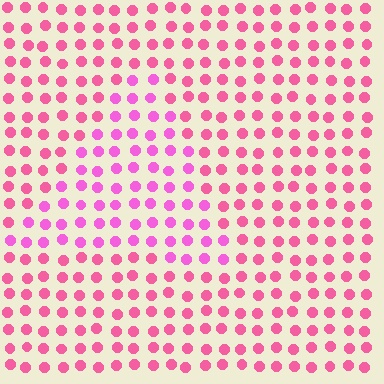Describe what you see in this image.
The image is filled with small pink elements in a uniform arrangement. A triangle-shaped region is visible where the elements are tinted to a slightly different hue, forming a subtle color boundary.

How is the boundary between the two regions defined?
The boundary is defined purely by a slight shift in hue (about 24 degrees). Spacing, size, and orientation are identical on both sides.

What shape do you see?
I see a triangle.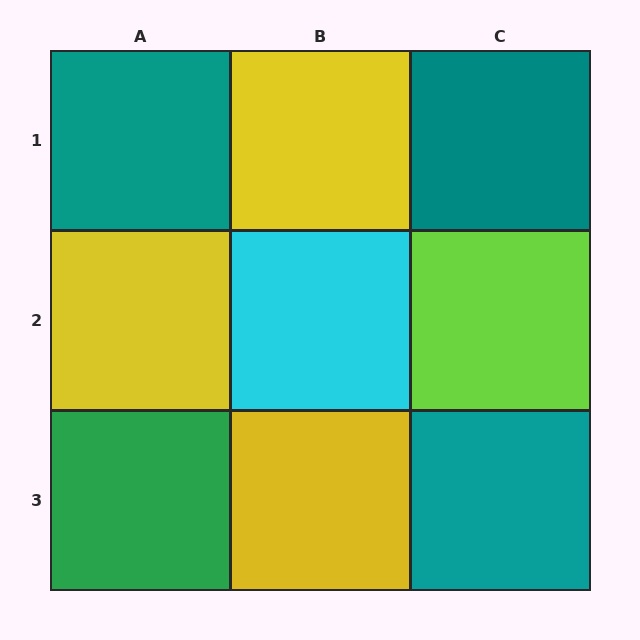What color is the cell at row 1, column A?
Teal.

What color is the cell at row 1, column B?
Yellow.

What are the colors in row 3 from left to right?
Green, yellow, teal.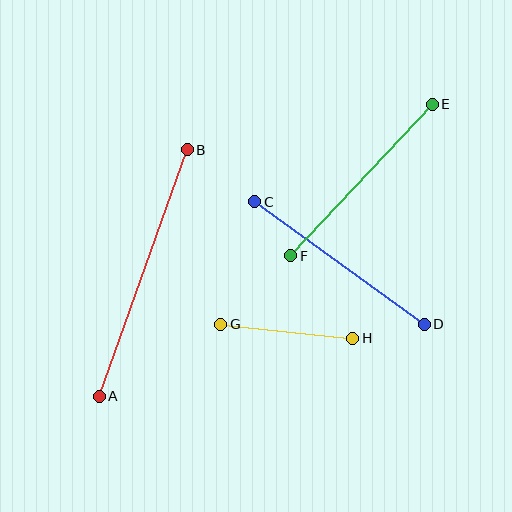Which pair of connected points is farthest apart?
Points A and B are farthest apart.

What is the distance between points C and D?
The distance is approximately 209 pixels.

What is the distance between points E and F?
The distance is approximately 208 pixels.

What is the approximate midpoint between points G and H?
The midpoint is at approximately (287, 331) pixels.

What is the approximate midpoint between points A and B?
The midpoint is at approximately (143, 273) pixels.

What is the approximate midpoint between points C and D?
The midpoint is at approximately (340, 263) pixels.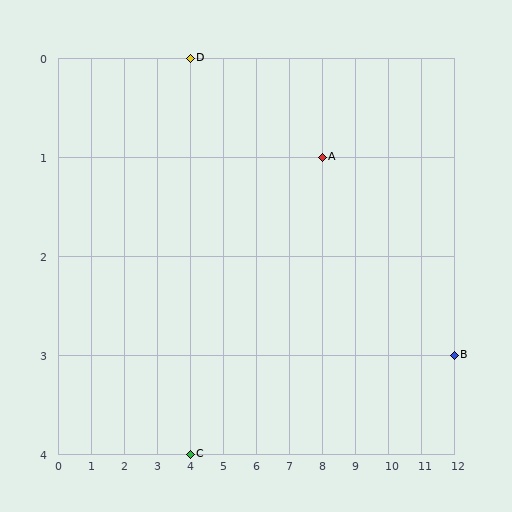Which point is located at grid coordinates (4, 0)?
Point D is at (4, 0).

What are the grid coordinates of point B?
Point B is at grid coordinates (12, 3).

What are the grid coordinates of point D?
Point D is at grid coordinates (4, 0).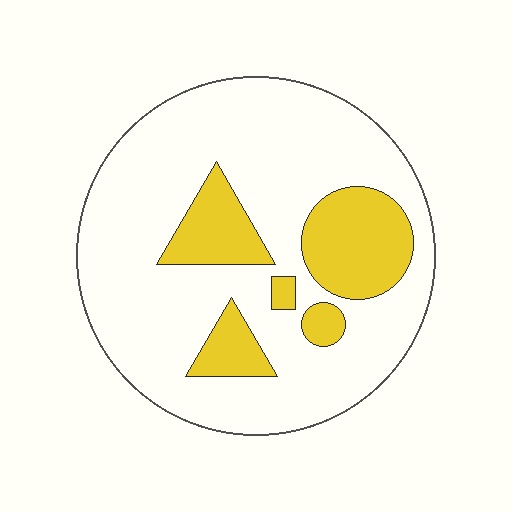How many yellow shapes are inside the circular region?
5.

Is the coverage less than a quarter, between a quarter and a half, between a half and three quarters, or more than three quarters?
Less than a quarter.